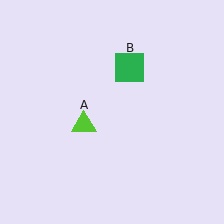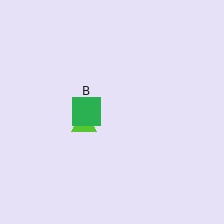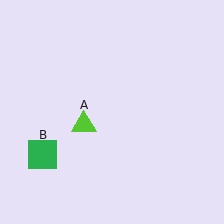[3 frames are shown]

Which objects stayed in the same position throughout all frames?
Lime triangle (object A) remained stationary.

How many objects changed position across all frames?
1 object changed position: green square (object B).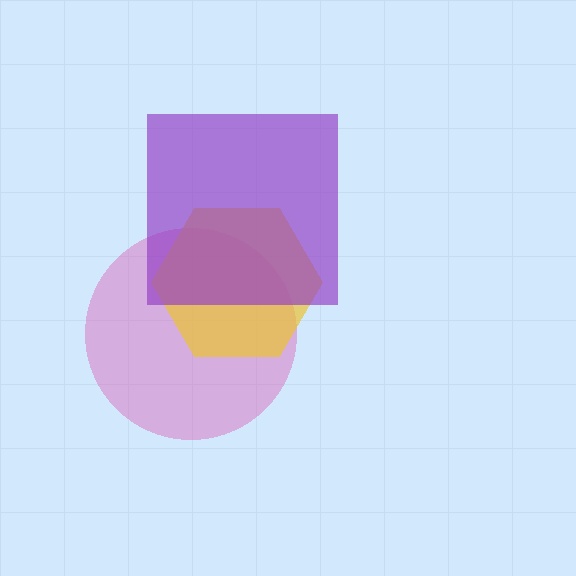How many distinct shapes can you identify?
There are 3 distinct shapes: a pink circle, a yellow hexagon, a purple square.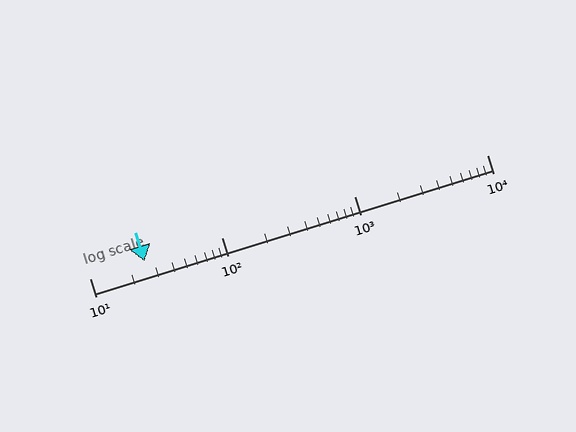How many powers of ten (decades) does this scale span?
The scale spans 3 decades, from 10 to 10000.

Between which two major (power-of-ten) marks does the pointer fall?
The pointer is between 10 and 100.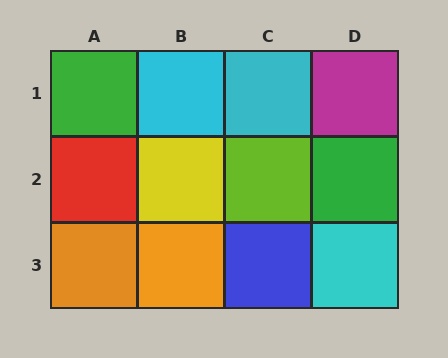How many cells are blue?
1 cell is blue.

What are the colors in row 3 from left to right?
Orange, orange, blue, cyan.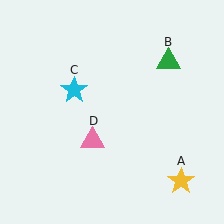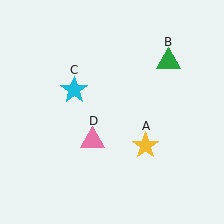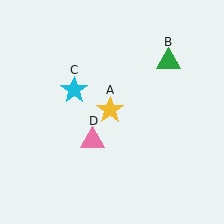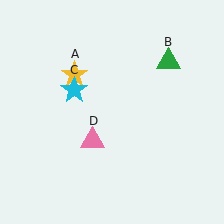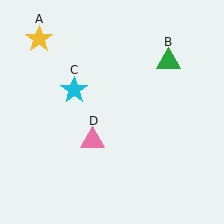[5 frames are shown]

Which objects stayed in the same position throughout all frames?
Green triangle (object B) and cyan star (object C) and pink triangle (object D) remained stationary.